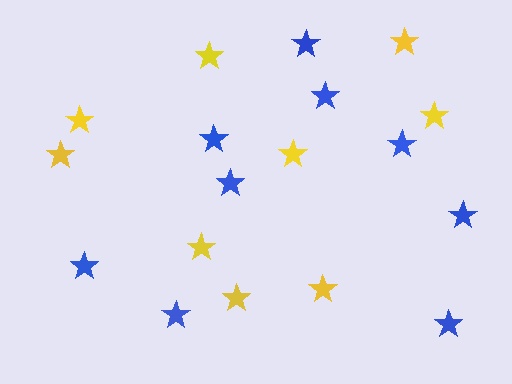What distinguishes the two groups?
There are 2 groups: one group of blue stars (9) and one group of yellow stars (9).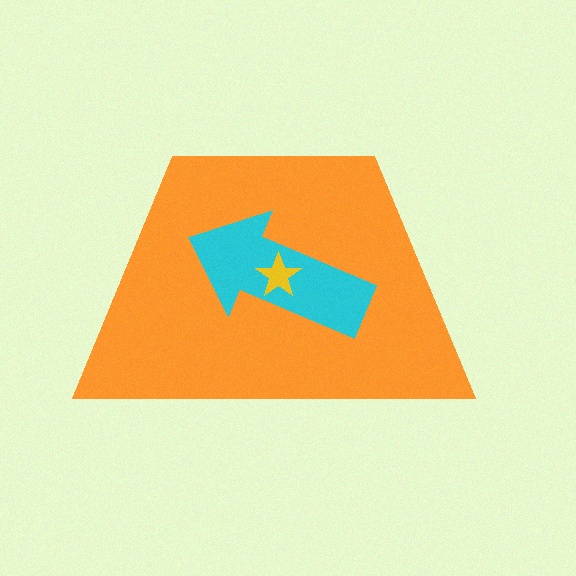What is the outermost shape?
The orange trapezoid.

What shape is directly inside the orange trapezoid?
The cyan arrow.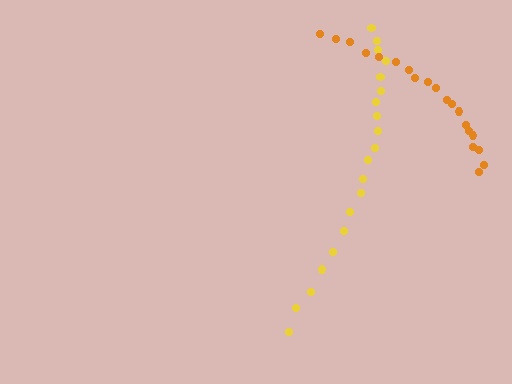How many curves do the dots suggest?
There are 2 distinct paths.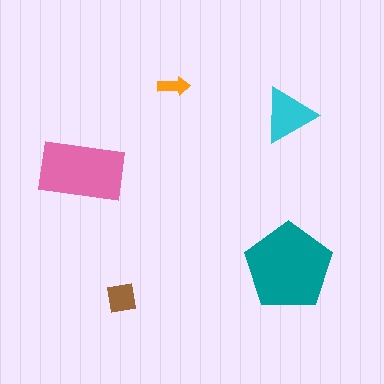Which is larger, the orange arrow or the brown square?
The brown square.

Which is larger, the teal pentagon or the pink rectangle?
The teal pentagon.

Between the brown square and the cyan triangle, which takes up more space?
The cyan triangle.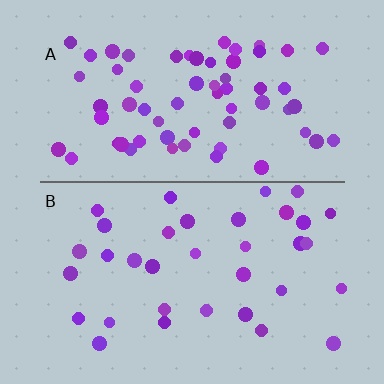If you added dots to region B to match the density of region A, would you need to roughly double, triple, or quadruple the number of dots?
Approximately double.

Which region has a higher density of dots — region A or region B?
A (the top).